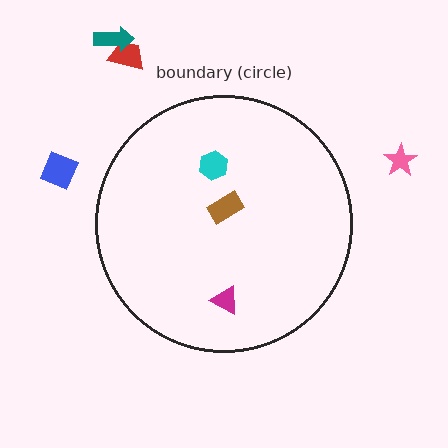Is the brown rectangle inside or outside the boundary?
Inside.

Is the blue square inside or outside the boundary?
Outside.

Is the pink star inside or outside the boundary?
Outside.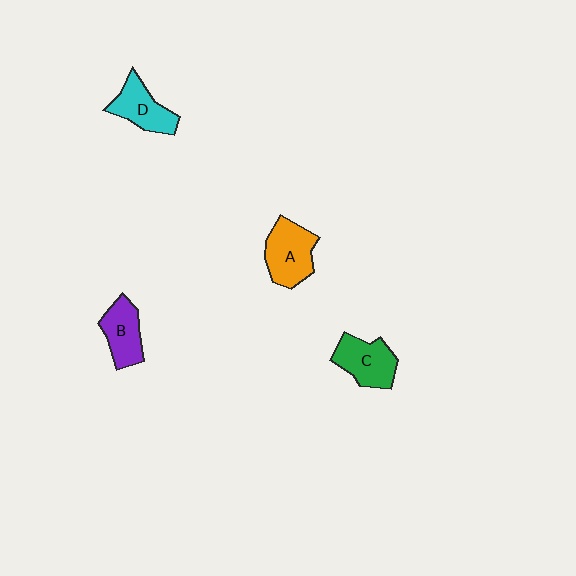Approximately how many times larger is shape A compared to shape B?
Approximately 1.2 times.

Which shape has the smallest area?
Shape B (purple).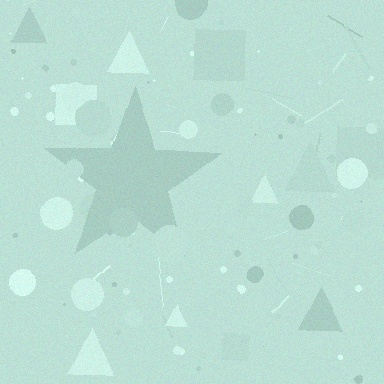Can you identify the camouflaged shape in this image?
The camouflaged shape is a star.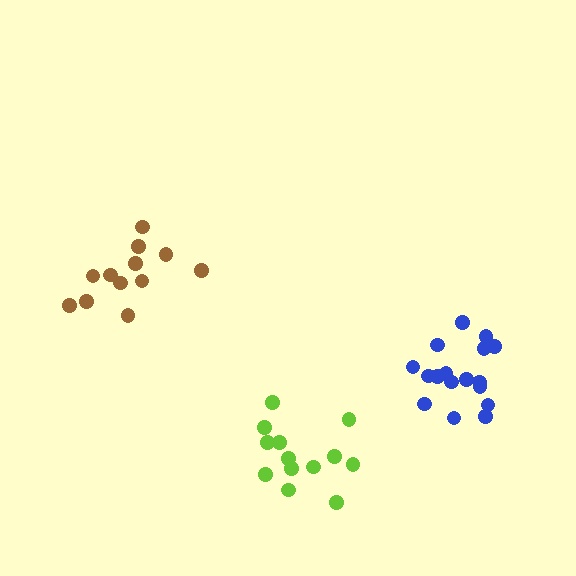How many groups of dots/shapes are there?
There are 3 groups.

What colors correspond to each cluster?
The clusters are colored: blue, brown, lime.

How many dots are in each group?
Group 1: 17 dots, Group 2: 12 dots, Group 3: 13 dots (42 total).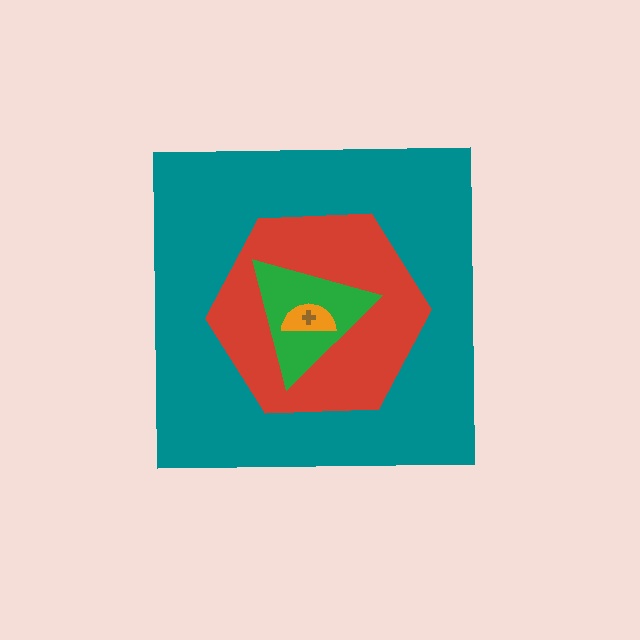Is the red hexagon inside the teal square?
Yes.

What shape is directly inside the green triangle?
The orange semicircle.